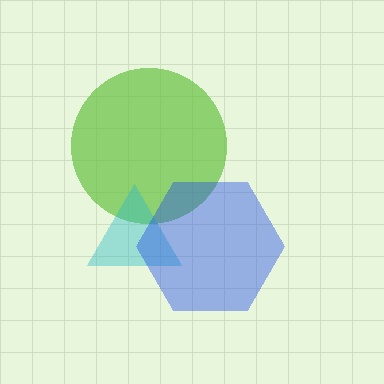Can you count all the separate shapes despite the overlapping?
Yes, there are 3 separate shapes.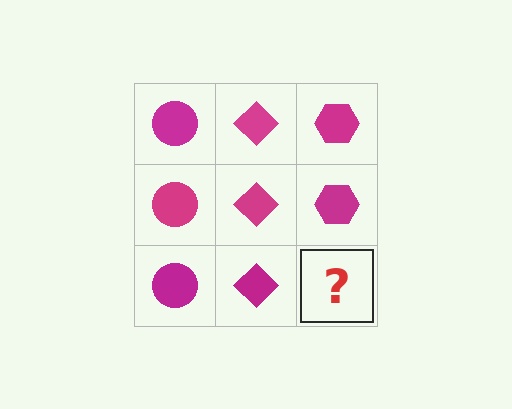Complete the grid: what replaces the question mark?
The question mark should be replaced with a magenta hexagon.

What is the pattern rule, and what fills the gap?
The rule is that each column has a consistent shape. The gap should be filled with a magenta hexagon.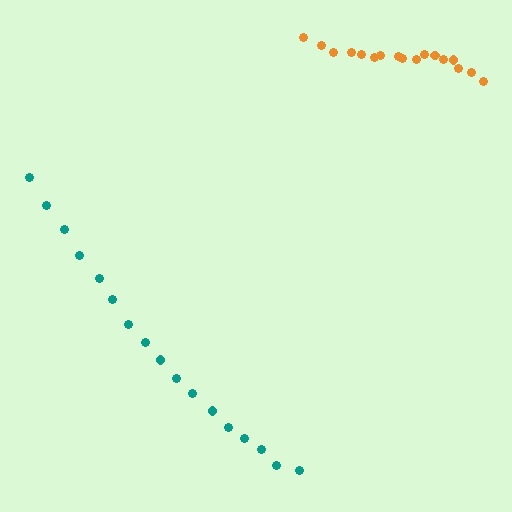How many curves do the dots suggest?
There are 2 distinct paths.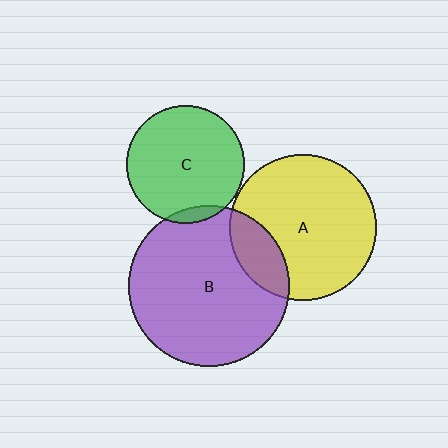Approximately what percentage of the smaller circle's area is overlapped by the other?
Approximately 5%.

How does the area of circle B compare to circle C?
Approximately 1.9 times.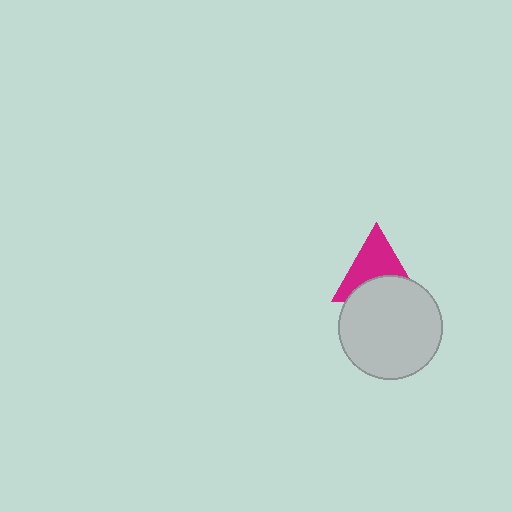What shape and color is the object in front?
The object in front is a light gray circle.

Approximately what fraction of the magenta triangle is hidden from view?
Roughly 41% of the magenta triangle is hidden behind the light gray circle.